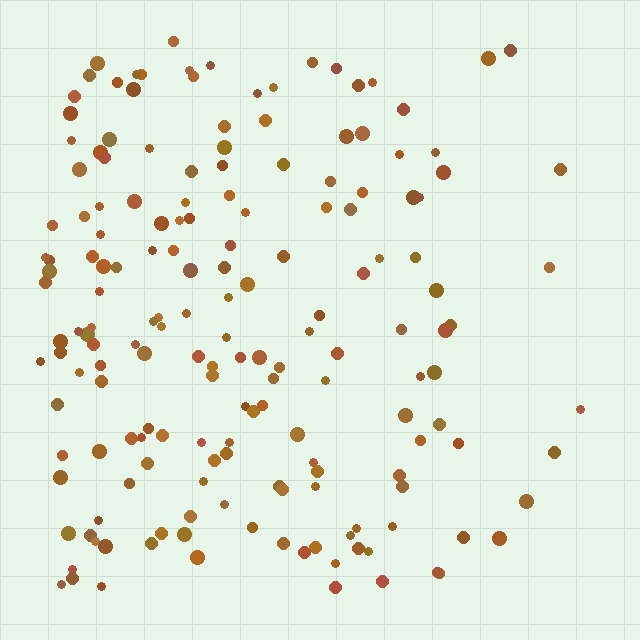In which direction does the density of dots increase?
From right to left, with the left side densest.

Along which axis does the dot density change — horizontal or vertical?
Horizontal.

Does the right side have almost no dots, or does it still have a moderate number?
Still a moderate number, just noticeably fewer than the left.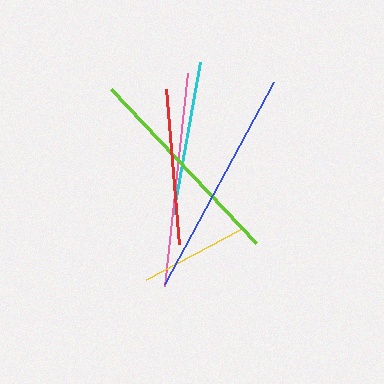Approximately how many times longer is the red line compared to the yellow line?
The red line is approximately 1.5 times the length of the yellow line.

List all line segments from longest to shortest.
From longest to shortest: blue, pink, lime, red, cyan, yellow.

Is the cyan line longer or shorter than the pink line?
The pink line is longer than the cyan line.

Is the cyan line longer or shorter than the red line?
The red line is longer than the cyan line.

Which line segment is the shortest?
The yellow line is the shortest at approximately 107 pixels.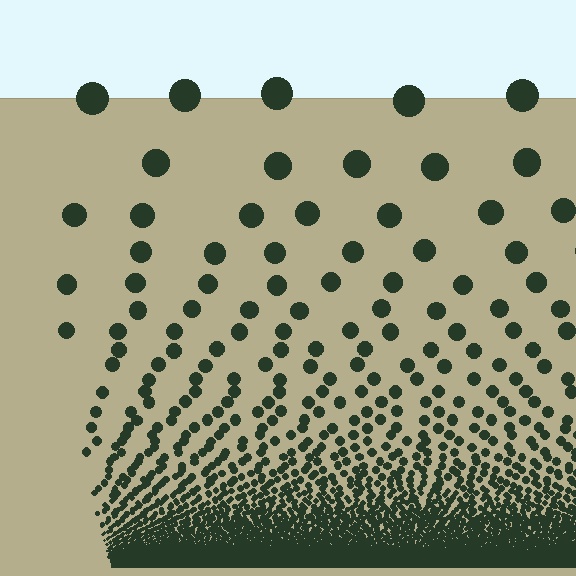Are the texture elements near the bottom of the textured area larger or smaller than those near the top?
Smaller. The gradient is inverted — elements near the bottom are smaller and denser.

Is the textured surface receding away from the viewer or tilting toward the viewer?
The surface appears to tilt toward the viewer. Texture elements get larger and sparser toward the top.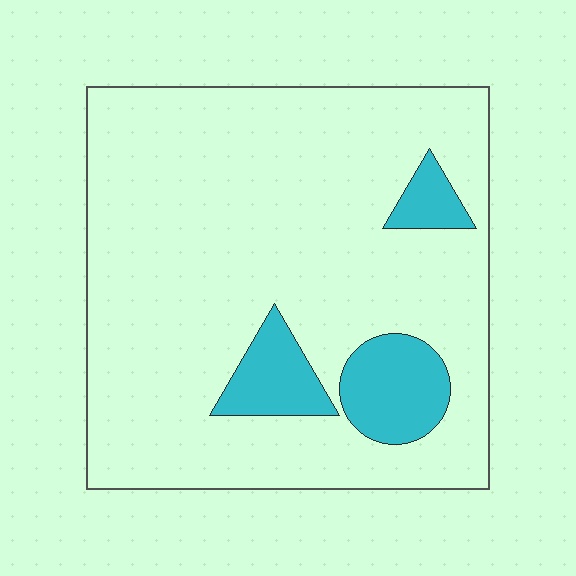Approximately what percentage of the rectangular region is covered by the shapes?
Approximately 15%.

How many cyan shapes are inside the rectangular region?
3.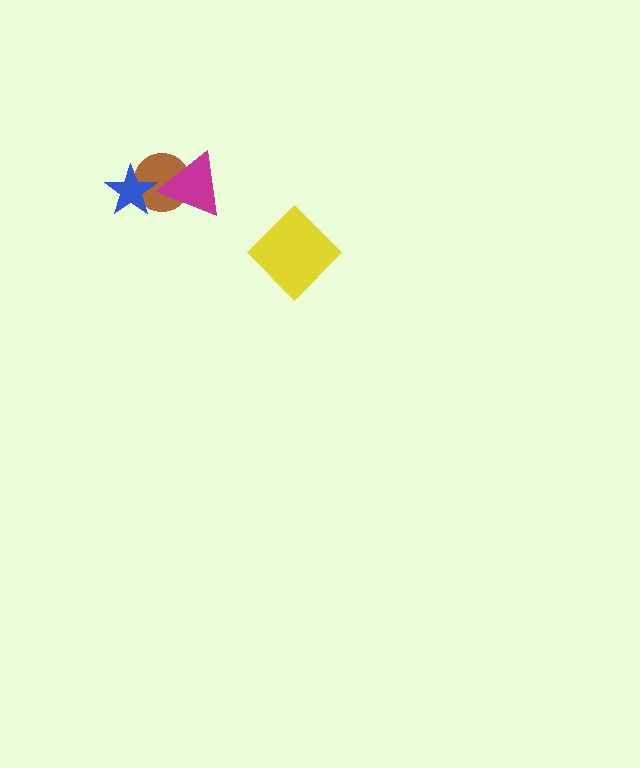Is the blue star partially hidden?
No, no other shape covers it.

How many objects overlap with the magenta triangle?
1 object overlaps with the magenta triangle.